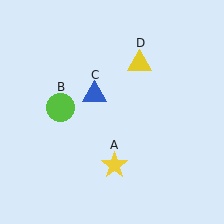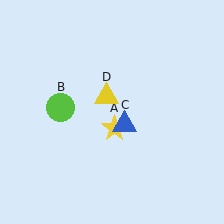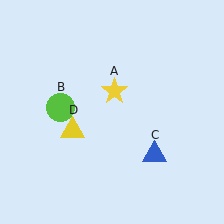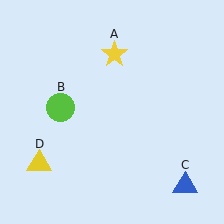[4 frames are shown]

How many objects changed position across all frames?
3 objects changed position: yellow star (object A), blue triangle (object C), yellow triangle (object D).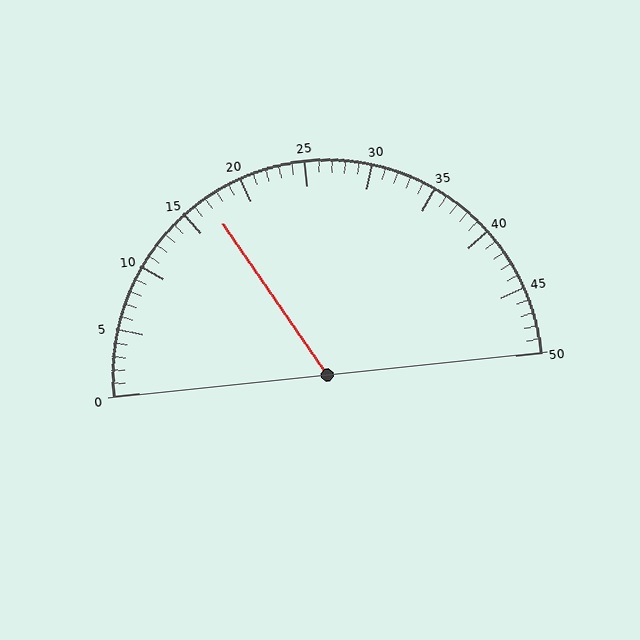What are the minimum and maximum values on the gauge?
The gauge ranges from 0 to 50.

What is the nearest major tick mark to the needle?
The nearest major tick mark is 15.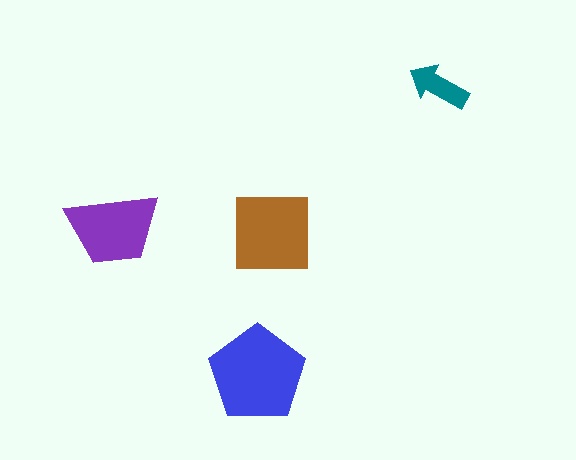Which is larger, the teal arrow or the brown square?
The brown square.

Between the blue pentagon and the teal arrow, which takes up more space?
The blue pentagon.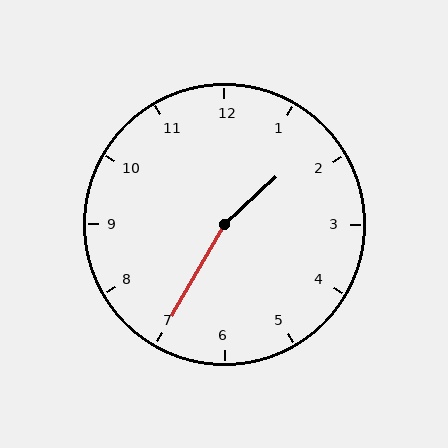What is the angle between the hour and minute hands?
Approximately 162 degrees.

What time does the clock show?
1:35.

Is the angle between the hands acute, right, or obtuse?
It is obtuse.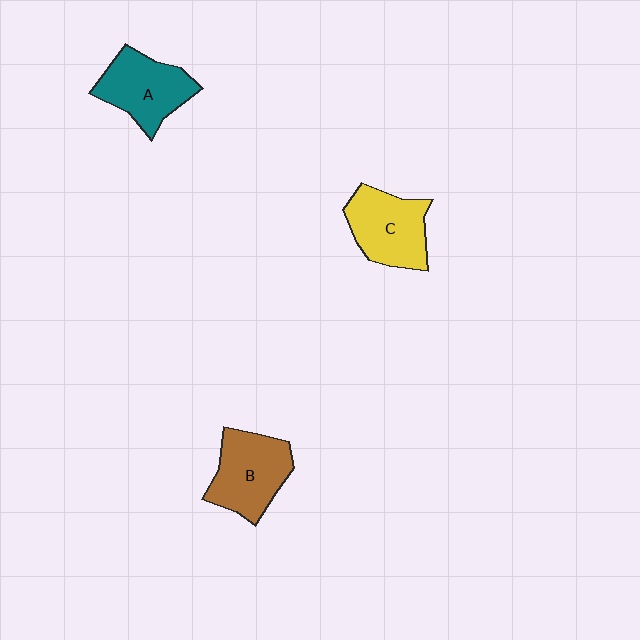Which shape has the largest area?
Shape B (brown).